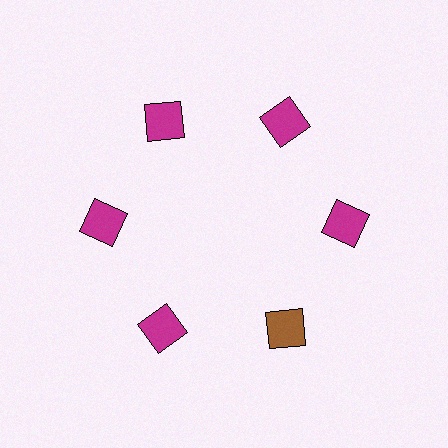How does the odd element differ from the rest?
It has a different color: brown instead of magenta.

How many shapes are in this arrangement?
There are 6 shapes arranged in a ring pattern.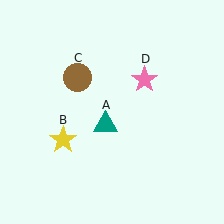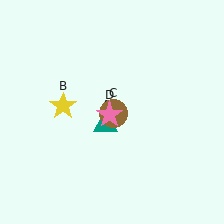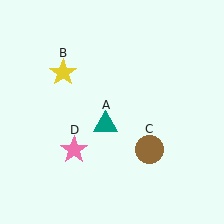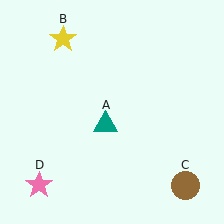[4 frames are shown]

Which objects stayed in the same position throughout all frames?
Teal triangle (object A) remained stationary.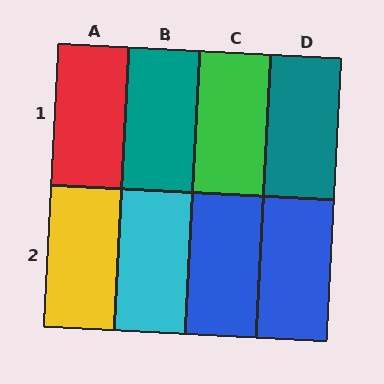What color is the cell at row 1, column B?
Teal.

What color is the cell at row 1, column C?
Green.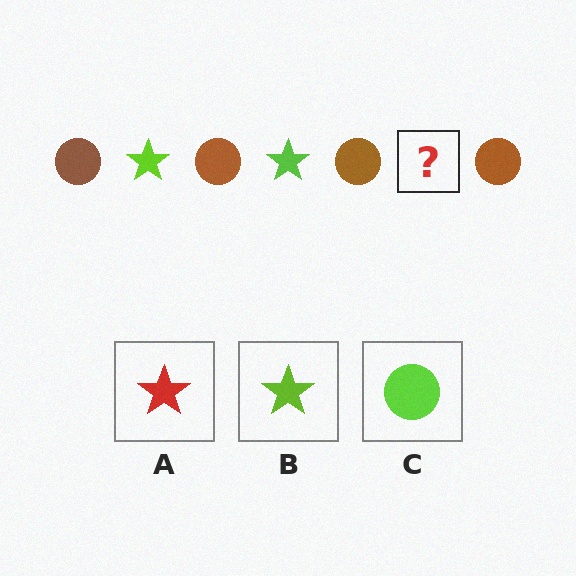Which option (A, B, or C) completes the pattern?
B.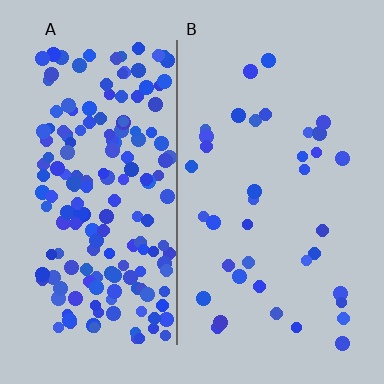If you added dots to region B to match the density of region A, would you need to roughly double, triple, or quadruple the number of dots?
Approximately quadruple.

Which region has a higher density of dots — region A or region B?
A (the left).